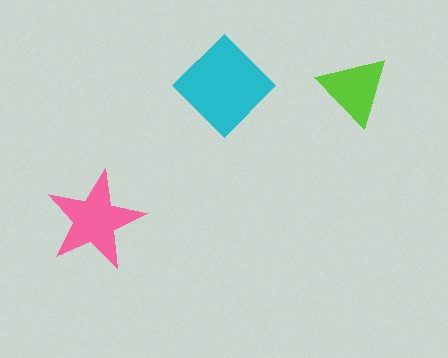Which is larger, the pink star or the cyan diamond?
The cyan diamond.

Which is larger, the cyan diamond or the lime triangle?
The cyan diamond.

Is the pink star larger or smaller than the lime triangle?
Larger.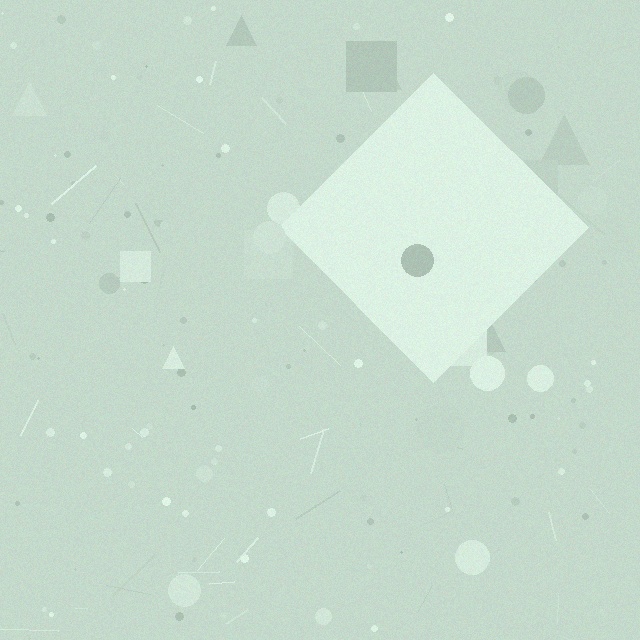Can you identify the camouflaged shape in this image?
The camouflaged shape is a diamond.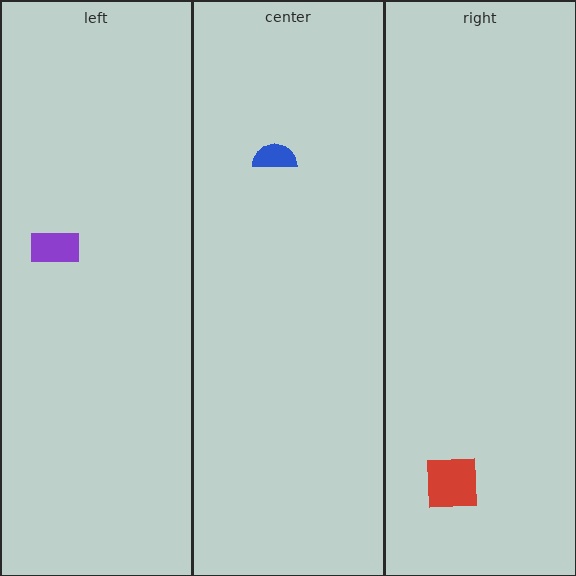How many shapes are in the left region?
1.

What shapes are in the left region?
The purple rectangle.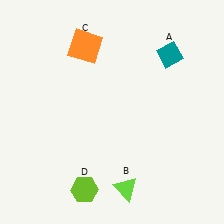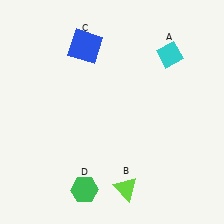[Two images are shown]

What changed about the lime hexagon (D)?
In Image 1, D is lime. In Image 2, it changed to green.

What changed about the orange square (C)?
In Image 1, C is orange. In Image 2, it changed to blue.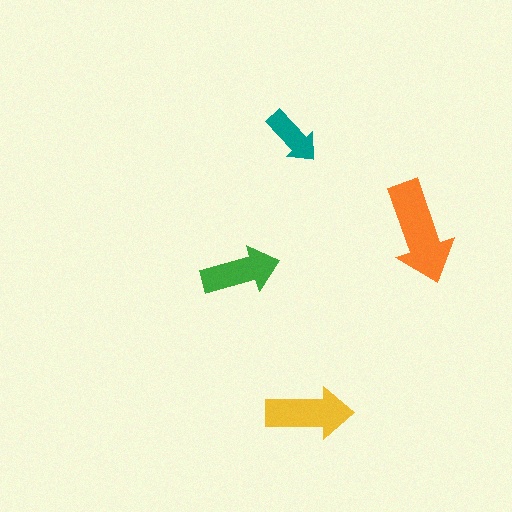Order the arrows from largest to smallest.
the orange one, the yellow one, the green one, the teal one.